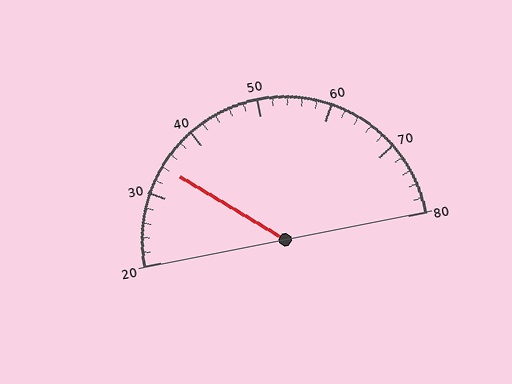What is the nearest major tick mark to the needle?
The nearest major tick mark is 30.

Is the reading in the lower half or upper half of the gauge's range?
The reading is in the lower half of the range (20 to 80).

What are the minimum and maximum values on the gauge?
The gauge ranges from 20 to 80.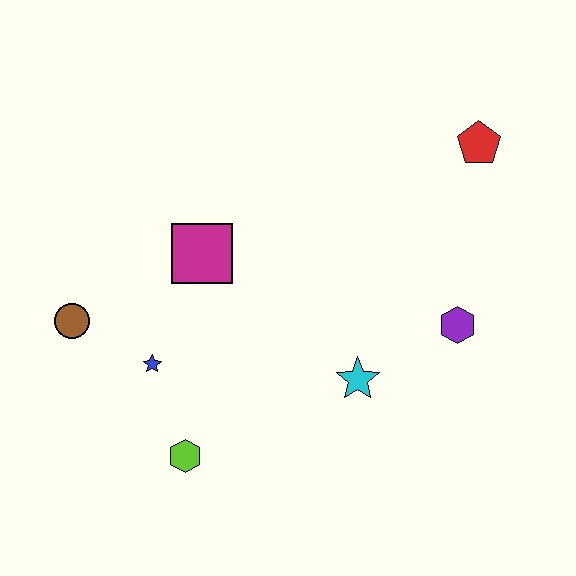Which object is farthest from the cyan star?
The brown circle is farthest from the cyan star.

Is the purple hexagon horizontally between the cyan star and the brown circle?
No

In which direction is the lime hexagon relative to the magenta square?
The lime hexagon is below the magenta square.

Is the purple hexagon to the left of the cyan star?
No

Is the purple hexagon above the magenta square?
No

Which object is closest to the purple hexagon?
The cyan star is closest to the purple hexagon.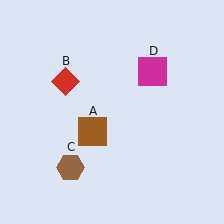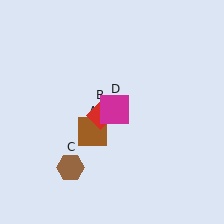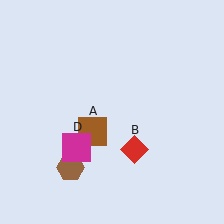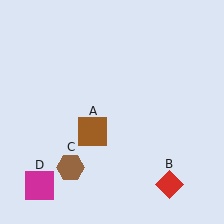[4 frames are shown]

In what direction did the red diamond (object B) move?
The red diamond (object B) moved down and to the right.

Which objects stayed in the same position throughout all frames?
Brown square (object A) and brown hexagon (object C) remained stationary.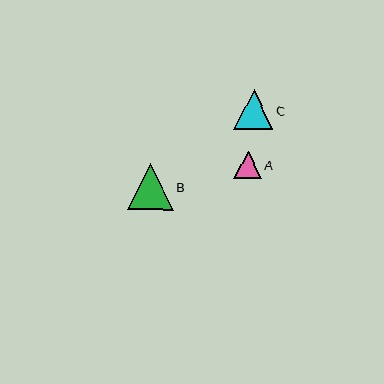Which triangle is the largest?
Triangle B is the largest with a size of approximately 46 pixels.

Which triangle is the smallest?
Triangle A is the smallest with a size of approximately 27 pixels.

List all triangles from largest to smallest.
From largest to smallest: B, C, A.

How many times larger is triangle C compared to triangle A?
Triangle C is approximately 1.4 times the size of triangle A.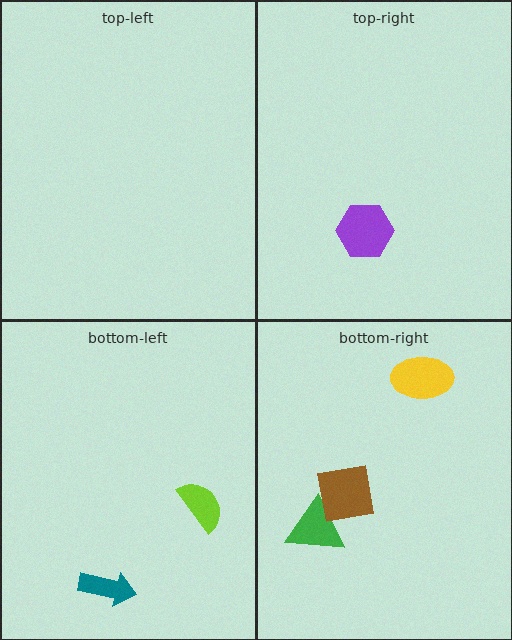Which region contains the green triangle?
The bottom-right region.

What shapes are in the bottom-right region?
The green triangle, the yellow ellipse, the brown square.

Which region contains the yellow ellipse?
The bottom-right region.